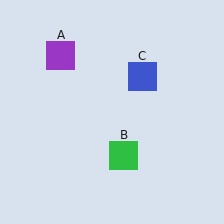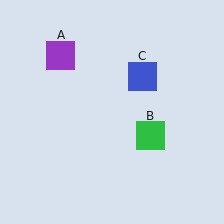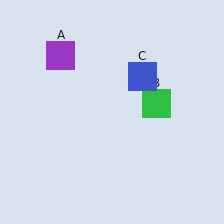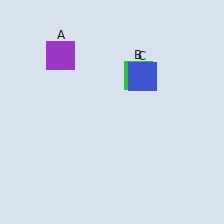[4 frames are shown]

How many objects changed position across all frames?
1 object changed position: green square (object B).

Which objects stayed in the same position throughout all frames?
Purple square (object A) and blue square (object C) remained stationary.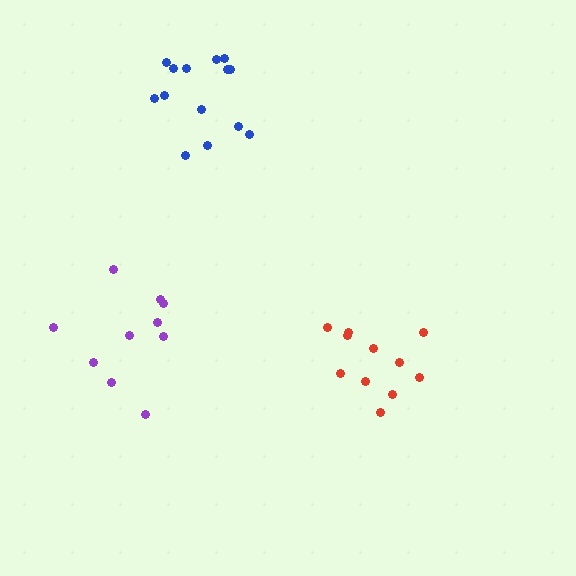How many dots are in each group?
Group 1: 10 dots, Group 2: 11 dots, Group 3: 14 dots (35 total).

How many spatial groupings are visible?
There are 3 spatial groupings.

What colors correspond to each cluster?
The clusters are colored: purple, red, blue.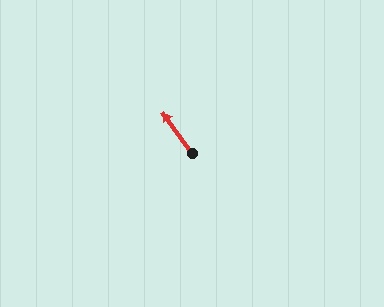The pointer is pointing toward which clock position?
Roughly 11 o'clock.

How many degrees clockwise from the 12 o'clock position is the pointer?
Approximately 325 degrees.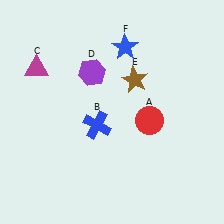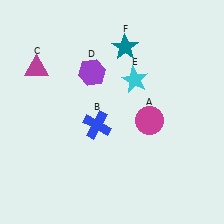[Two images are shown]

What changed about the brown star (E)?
In Image 1, E is brown. In Image 2, it changed to cyan.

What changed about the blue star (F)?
In Image 1, F is blue. In Image 2, it changed to teal.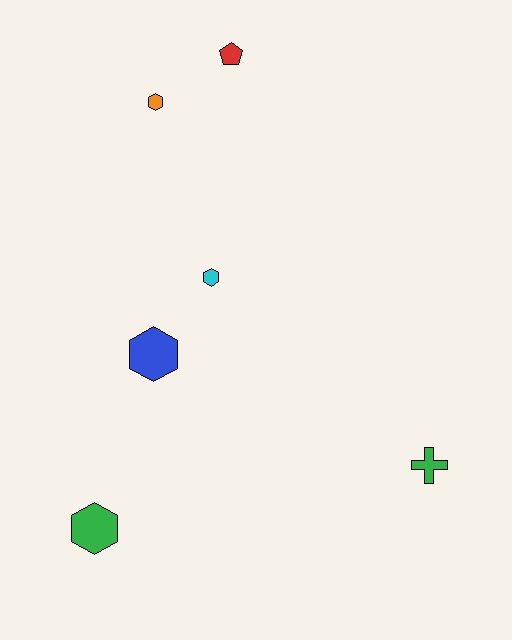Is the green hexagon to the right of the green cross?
No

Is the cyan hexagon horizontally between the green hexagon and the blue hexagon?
No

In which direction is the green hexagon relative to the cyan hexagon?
The green hexagon is below the cyan hexagon.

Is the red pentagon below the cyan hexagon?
No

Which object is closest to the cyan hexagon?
The blue hexagon is closest to the cyan hexagon.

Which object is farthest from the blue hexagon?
The red pentagon is farthest from the blue hexagon.